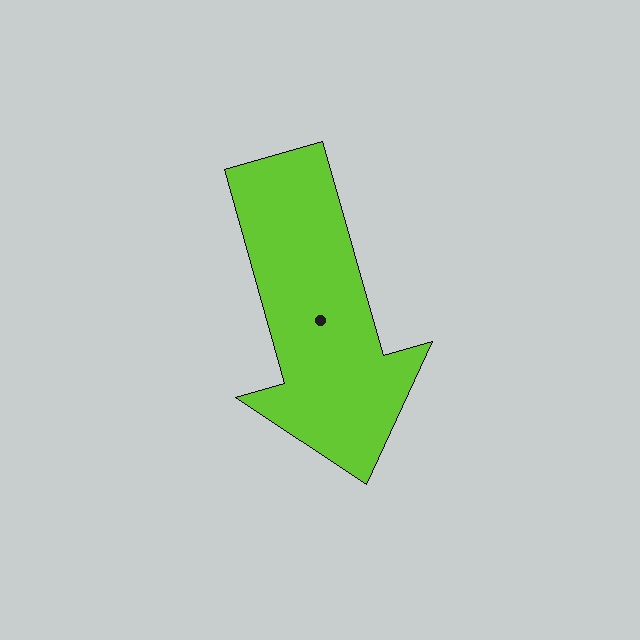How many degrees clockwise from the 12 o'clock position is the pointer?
Approximately 164 degrees.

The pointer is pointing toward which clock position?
Roughly 5 o'clock.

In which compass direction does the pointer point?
South.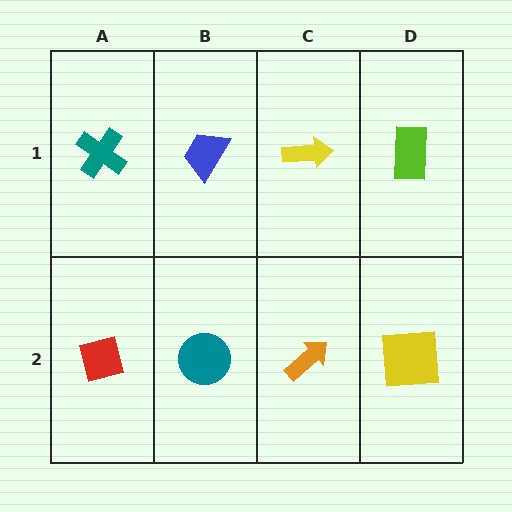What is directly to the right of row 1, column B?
A yellow arrow.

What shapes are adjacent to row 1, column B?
A teal circle (row 2, column B), a teal cross (row 1, column A), a yellow arrow (row 1, column C).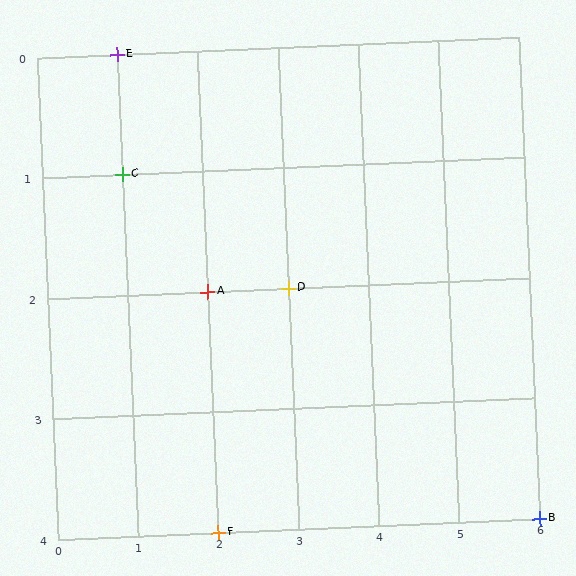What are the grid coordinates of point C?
Point C is at grid coordinates (1, 1).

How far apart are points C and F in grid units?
Points C and F are 1 column and 3 rows apart (about 3.2 grid units diagonally).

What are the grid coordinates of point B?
Point B is at grid coordinates (6, 4).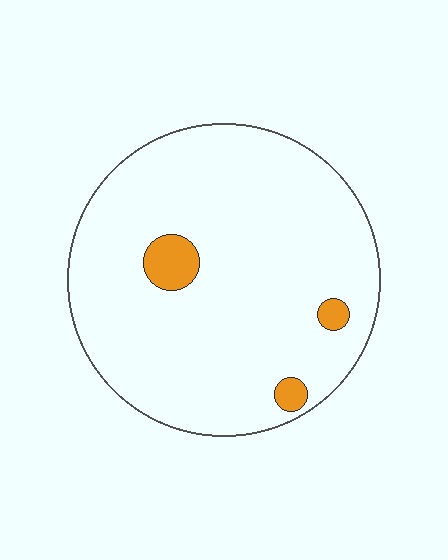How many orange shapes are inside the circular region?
3.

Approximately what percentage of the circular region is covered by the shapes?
Approximately 5%.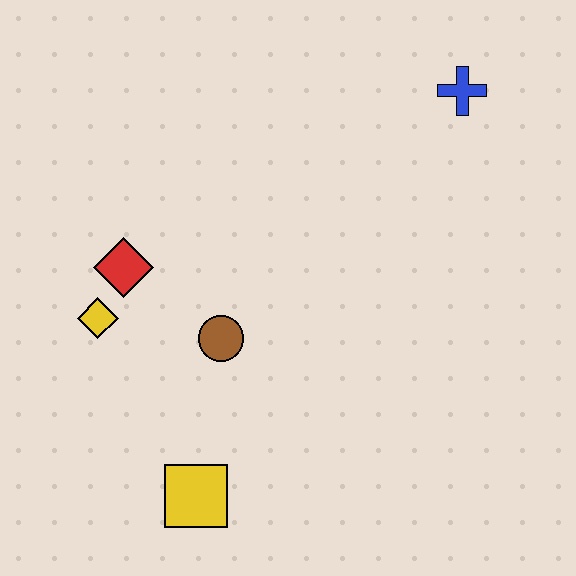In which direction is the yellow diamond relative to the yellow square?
The yellow diamond is above the yellow square.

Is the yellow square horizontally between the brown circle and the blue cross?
No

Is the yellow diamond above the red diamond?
No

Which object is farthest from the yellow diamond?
The blue cross is farthest from the yellow diamond.